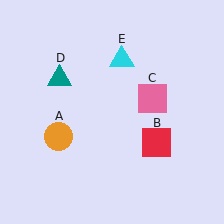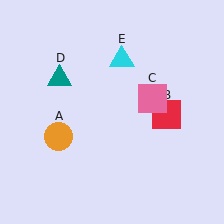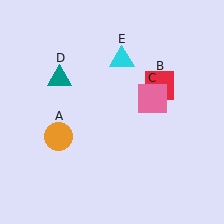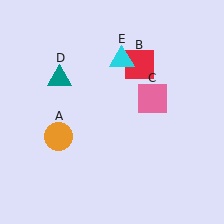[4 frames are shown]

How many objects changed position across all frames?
1 object changed position: red square (object B).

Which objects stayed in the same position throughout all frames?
Orange circle (object A) and pink square (object C) and teal triangle (object D) and cyan triangle (object E) remained stationary.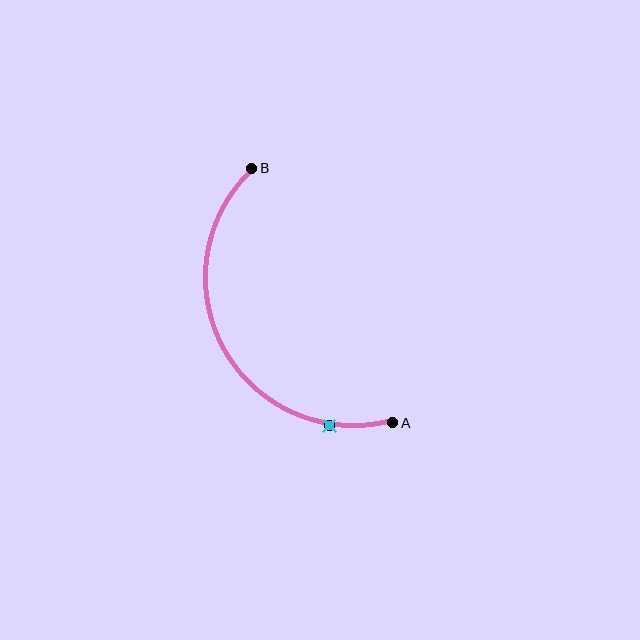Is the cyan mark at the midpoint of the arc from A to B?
No. The cyan mark lies on the arc but is closer to endpoint A. The arc midpoint would be at the point on the curve equidistant along the arc from both A and B.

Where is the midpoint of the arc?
The arc midpoint is the point on the curve farthest from the straight line joining A and B. It sits to the left of that line.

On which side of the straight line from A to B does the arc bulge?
The arc bulges to the left of the straight line connecting A and B.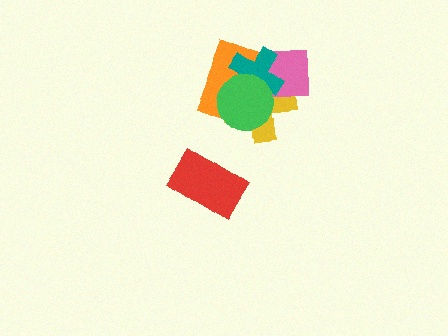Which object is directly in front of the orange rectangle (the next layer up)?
The teal cross is directly in front of the orange rectangle.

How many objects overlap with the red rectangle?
0 objects overlap with the red rectangle.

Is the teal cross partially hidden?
Yes, it is partially covered by another shape.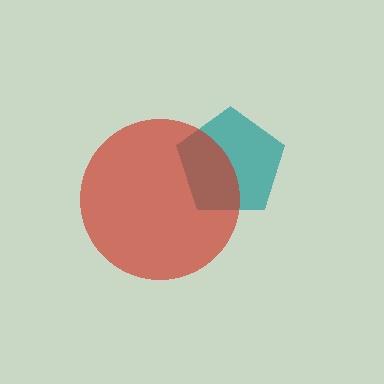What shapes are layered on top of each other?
The layered shapes are: a teal pentagon, a red circle.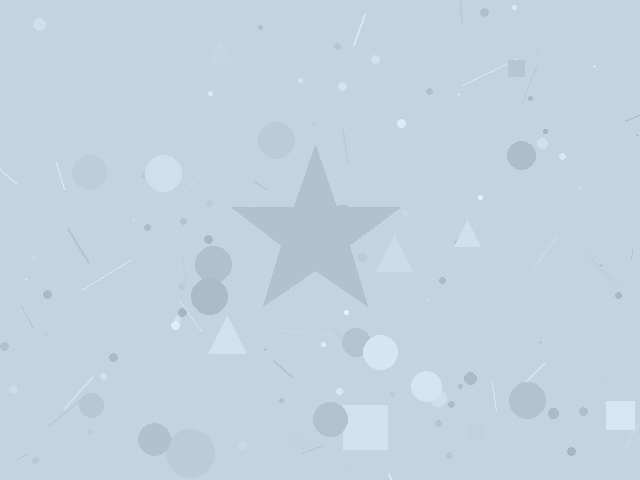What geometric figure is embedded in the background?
A star is embedded in the background.